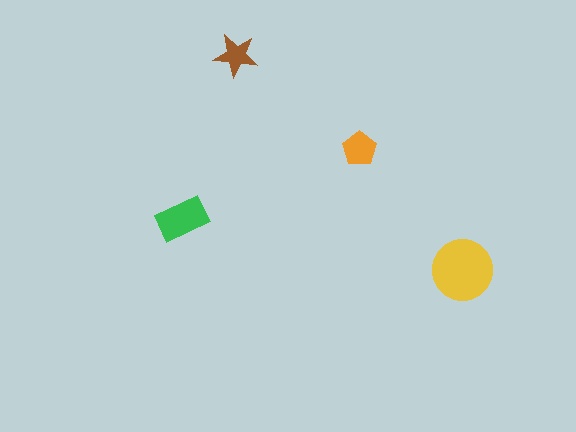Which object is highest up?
The brown star is topmost.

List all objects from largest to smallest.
The yellow circle, the green rectangle, the orange pentagon, the brown star.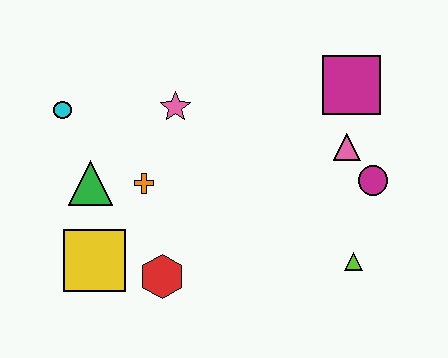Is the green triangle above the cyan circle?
No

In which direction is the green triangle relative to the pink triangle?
The green triangle is to the left of the pink triangle.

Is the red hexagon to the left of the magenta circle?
Yes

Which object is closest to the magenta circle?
The pink triangle is closest to the magenta circle.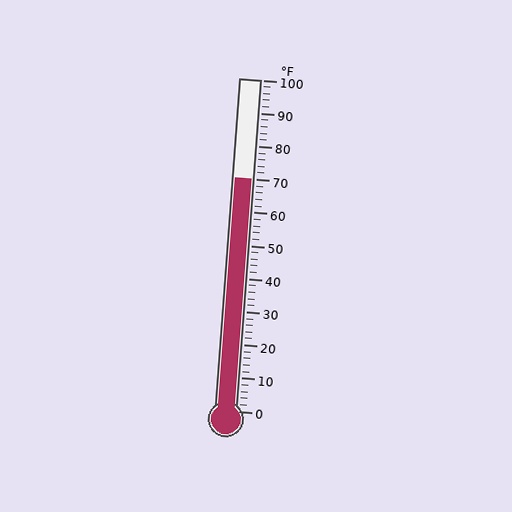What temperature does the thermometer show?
The thermometer shows approximately 70°F.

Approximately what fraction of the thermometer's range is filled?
The thermometer is filled to approximately 70% of its range.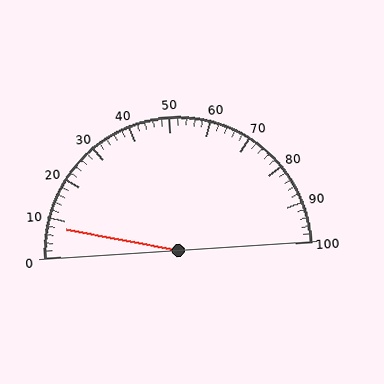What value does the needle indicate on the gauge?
The needle indicates approximately 8.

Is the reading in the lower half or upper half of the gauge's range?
The reading is in the lower half of the range (0 to 100).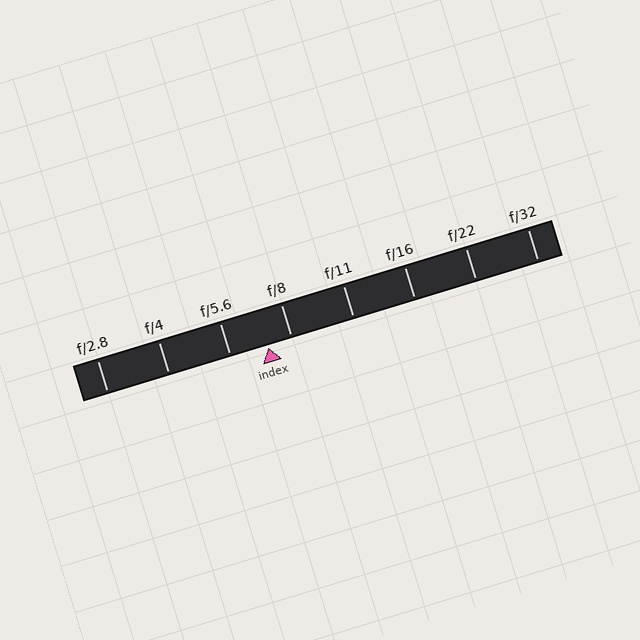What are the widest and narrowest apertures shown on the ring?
The widest aperture shown is f/2.8 and the narrowest is f/32.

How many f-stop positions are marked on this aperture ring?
There are 8 f-stop positions marked.